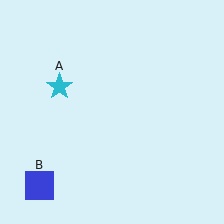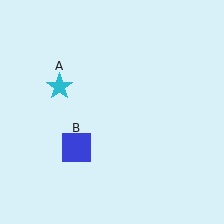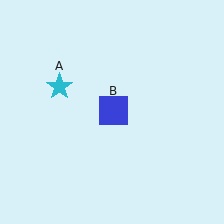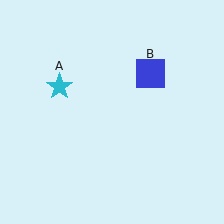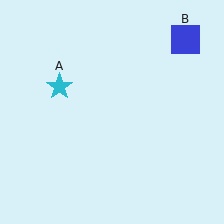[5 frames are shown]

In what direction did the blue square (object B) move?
The blue square (object B) moved up and to the right.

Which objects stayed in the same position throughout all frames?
Cyan star (object A) remained stationary.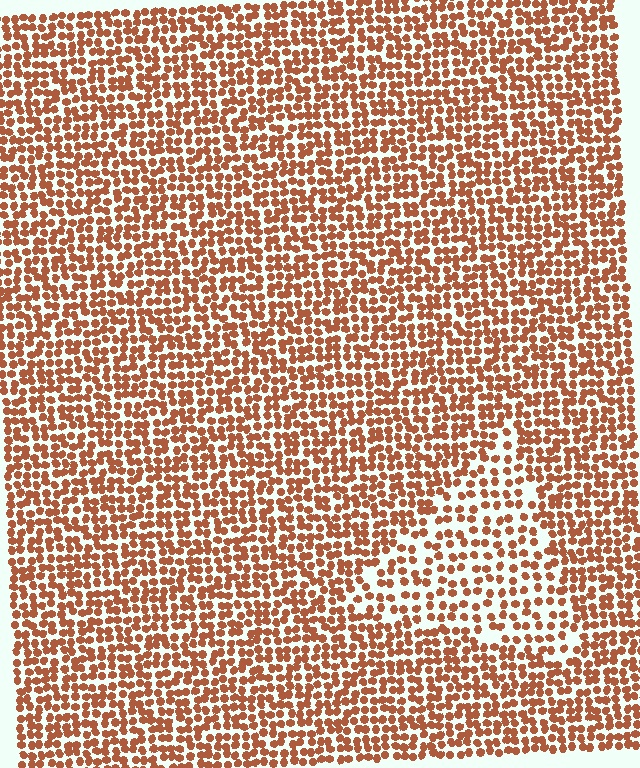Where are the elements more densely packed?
The elements are more densely packed outside the triangle boundary.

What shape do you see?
I see a triangle.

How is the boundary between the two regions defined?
The boundary is defined by a change in element density (approximately 1.7x ratio). All elements are the same color, size, and shape.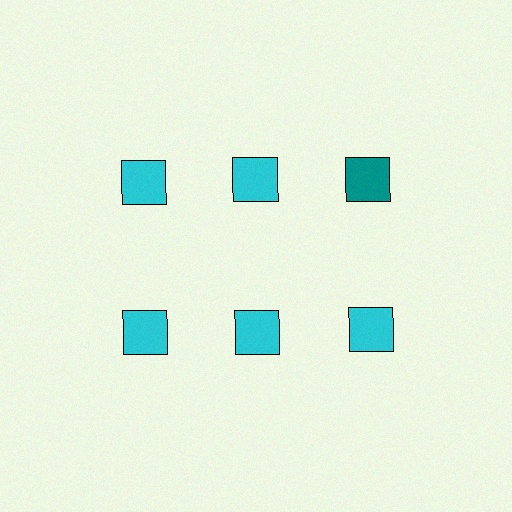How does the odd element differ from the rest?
It has a different color: teal instead of cyan.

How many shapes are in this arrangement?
There are 6 shapes arranged in a grid pattern.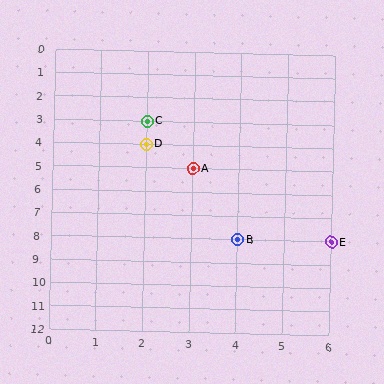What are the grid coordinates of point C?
Point C is at grid coordinates (2, 3).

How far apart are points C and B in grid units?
Points C and B are 2 columns and 5 rows apart (about 5.4 grid units diagonally).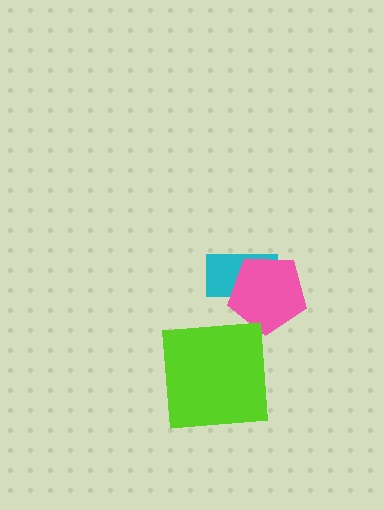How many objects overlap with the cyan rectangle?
1 object overlaps with the cyan rectangle.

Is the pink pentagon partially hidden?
No, no other shape covers it.